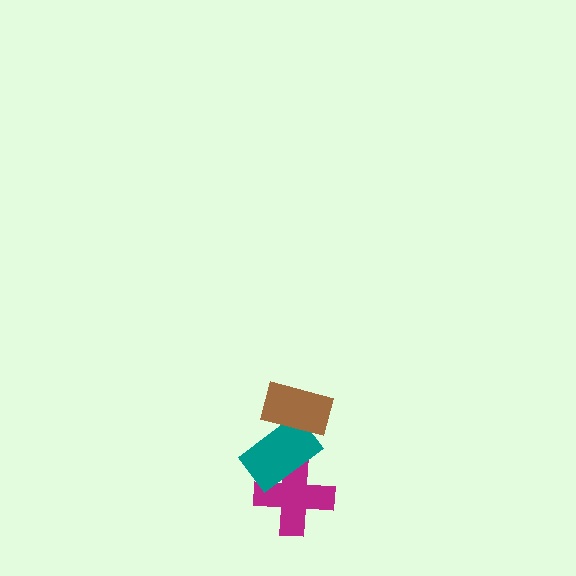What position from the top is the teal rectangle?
The teal rectangle is 2nd from the top.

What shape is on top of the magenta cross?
The teal rectangle is on top of the magenta cross.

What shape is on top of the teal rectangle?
The brown rectangle is on top of the teal rectangle.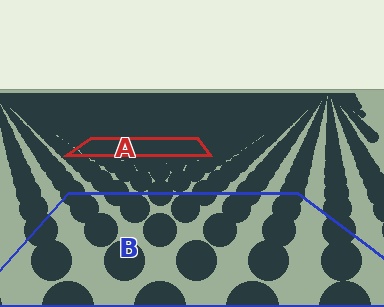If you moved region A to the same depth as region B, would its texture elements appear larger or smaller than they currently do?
They would appear larger. At a closer depth, the same texture elements are projected at a bigger on-screen size.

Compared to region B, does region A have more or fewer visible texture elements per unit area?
Region A has more texture elements per unit area — they are packed more densely because it is farther away.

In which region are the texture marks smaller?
The texture marks are smaller in region A, because it is farther away.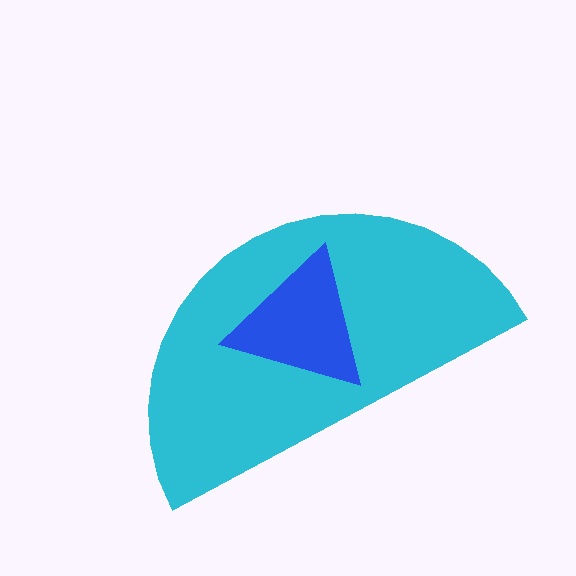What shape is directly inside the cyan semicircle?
The blue triangle.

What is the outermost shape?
The cyan semicircle.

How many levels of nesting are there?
2.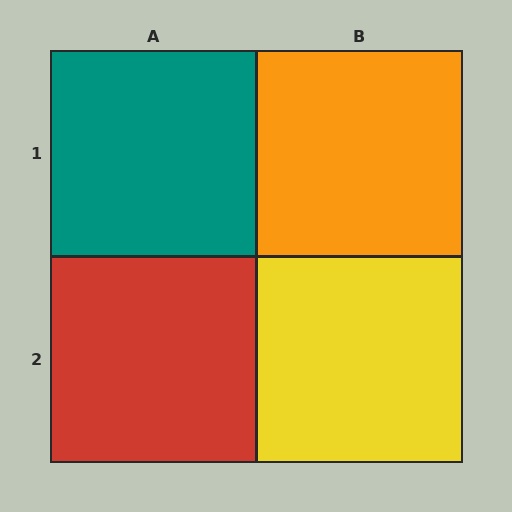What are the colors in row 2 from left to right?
Red, yellow.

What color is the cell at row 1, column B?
Orange.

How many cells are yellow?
1 cell is yellow.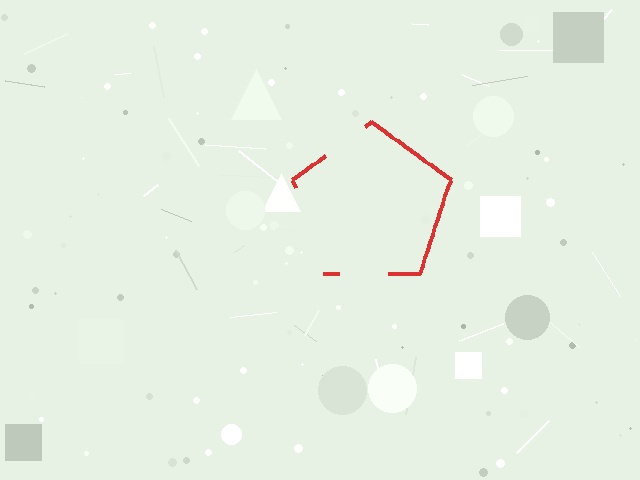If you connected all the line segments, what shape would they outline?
They would outline a pentagon.